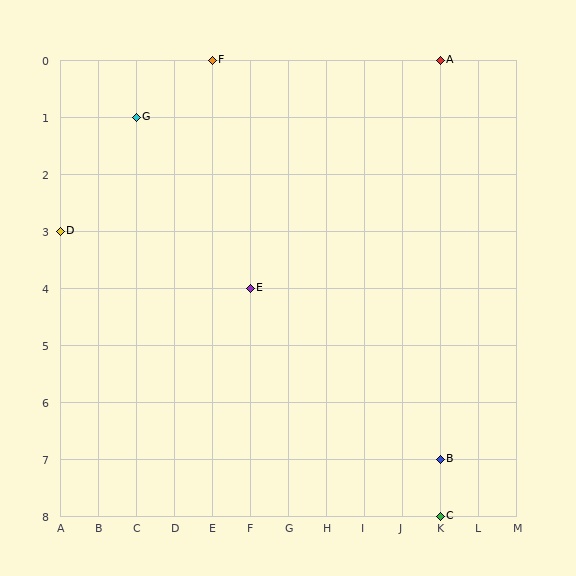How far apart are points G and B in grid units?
Points G and B are 8 columns and 6 rows apart (about 10.0 grid units diagonally).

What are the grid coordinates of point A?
Point A is at grid coordinates (K, 0).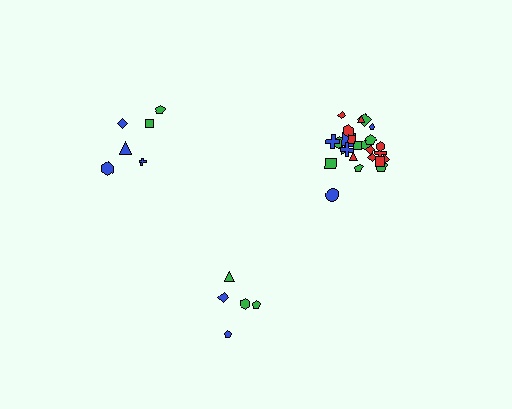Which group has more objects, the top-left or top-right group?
The top-right group.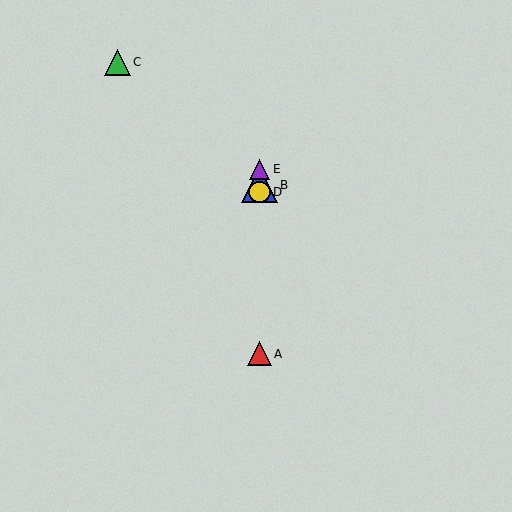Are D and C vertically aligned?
No, D is at x≈259 and C is at x≈117.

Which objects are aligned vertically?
Objects A, B, D, E are aligned vertically.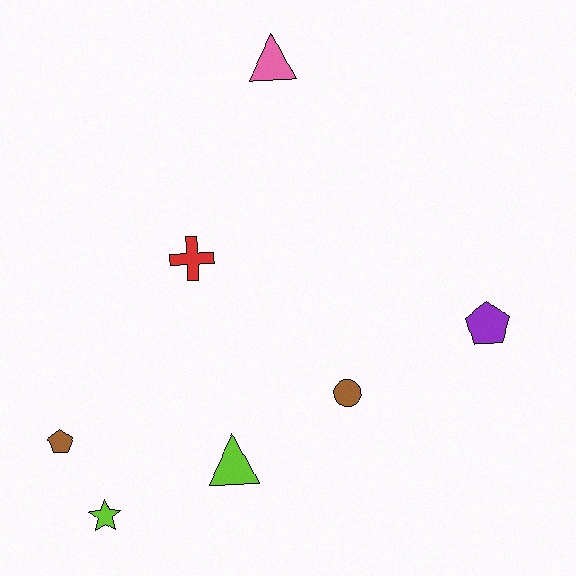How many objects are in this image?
There are 7 objects.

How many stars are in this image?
There is 1 star.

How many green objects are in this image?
There are no green objects.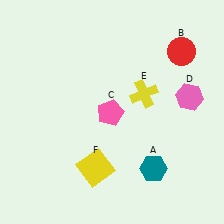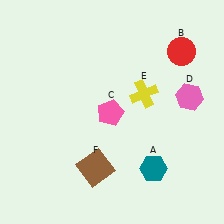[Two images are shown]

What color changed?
The square (F) changed from yellow in Image 1 to brown in Image 2.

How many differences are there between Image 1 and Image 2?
There is 1 difference between the two images.